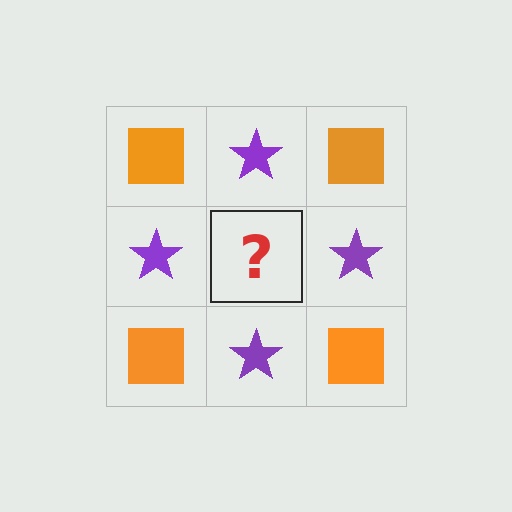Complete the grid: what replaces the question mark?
The question mark should be replaced with an orange square.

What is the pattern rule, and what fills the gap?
The rule is that it alternates orange square and purple star in a checkerboard pattern. The gap should be filled with an orange square.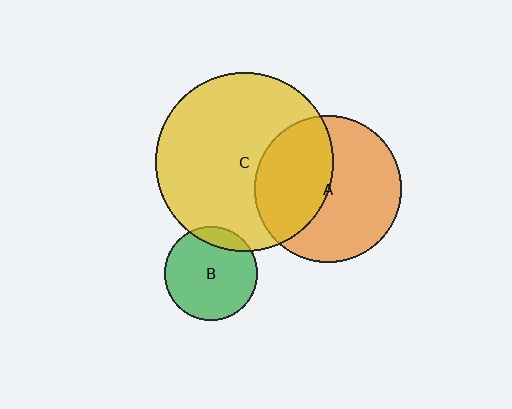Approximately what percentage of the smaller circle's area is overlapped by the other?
Approximately 40%.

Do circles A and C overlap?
Yes.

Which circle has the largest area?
Circle C (yellow).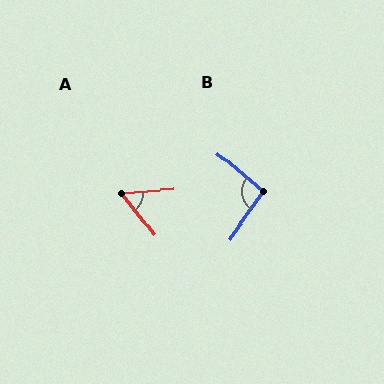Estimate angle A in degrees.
Approximately 56 degrees.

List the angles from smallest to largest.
A (56°), B (95°).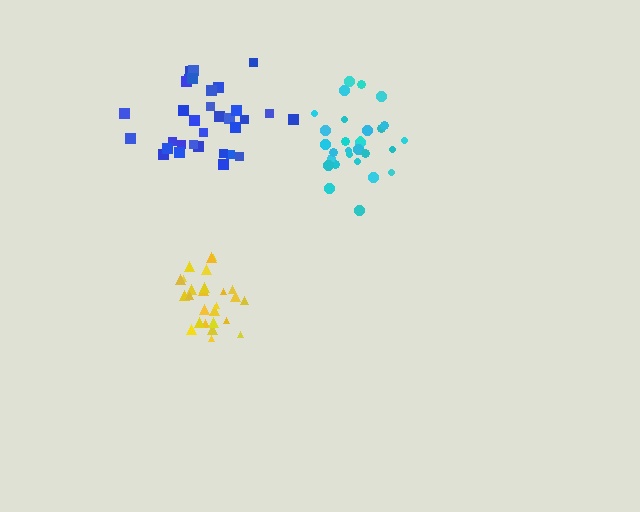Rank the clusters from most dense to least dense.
yellow, cyan, blue.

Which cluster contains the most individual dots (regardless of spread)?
Blue (32).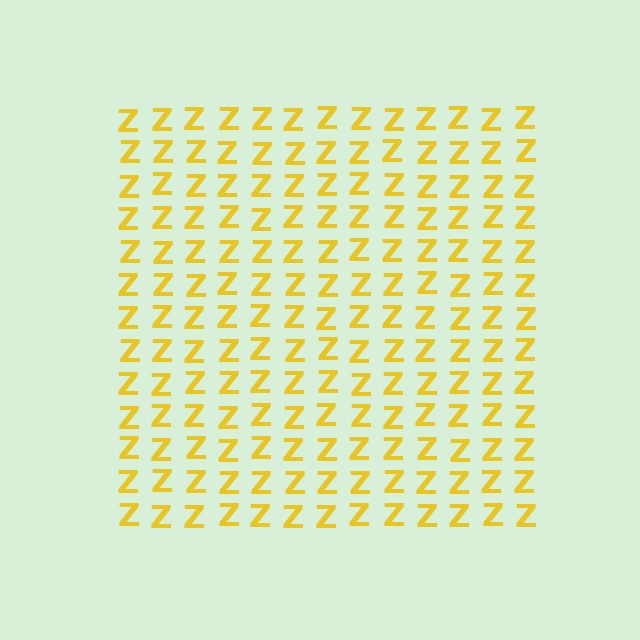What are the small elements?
The small elements are letter Z's.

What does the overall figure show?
The overall figure shows a square.